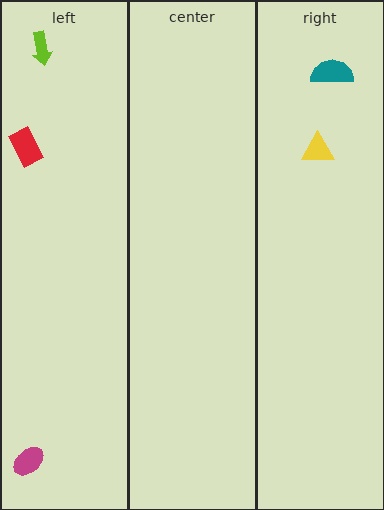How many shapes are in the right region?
2.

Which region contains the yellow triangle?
The right region.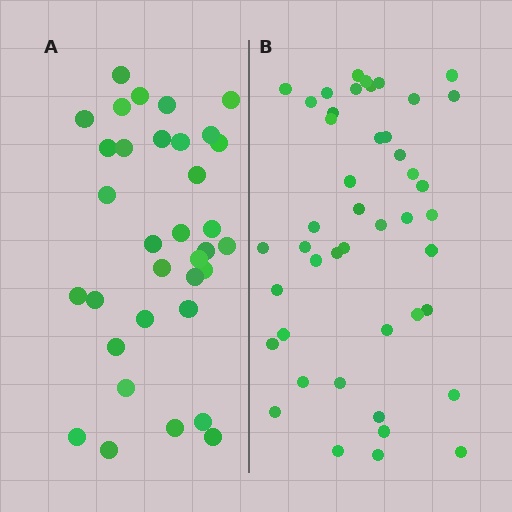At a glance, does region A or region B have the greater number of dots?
Region B (the right region) has more dots.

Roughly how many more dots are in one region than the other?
Region B has roughly 12 or so more dots than region A.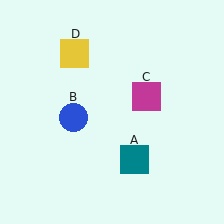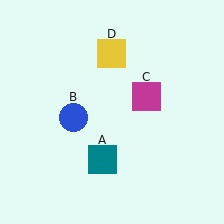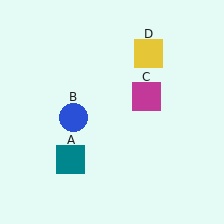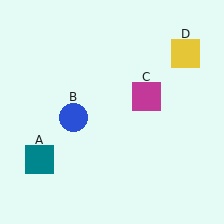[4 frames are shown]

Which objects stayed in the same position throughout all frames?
Blue circle (object B) and magenta square (object C) remained stationary.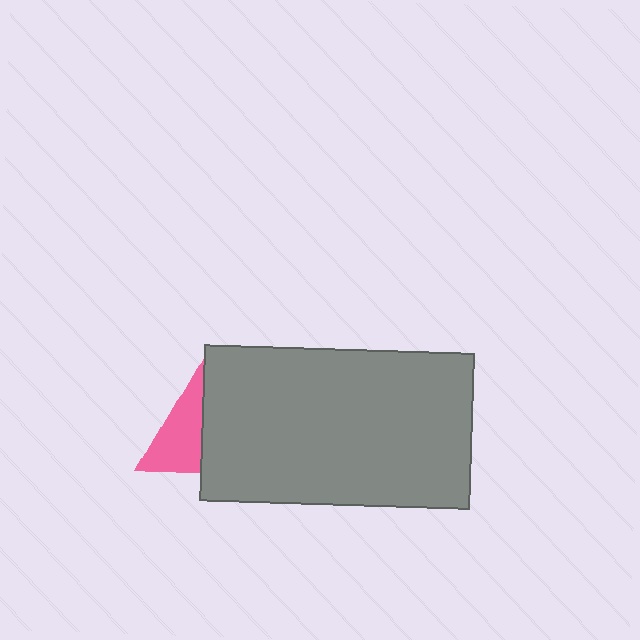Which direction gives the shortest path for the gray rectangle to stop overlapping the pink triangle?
Moving right gives the shortest separation.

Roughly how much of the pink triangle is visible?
About half of it is visible (roughly 48%).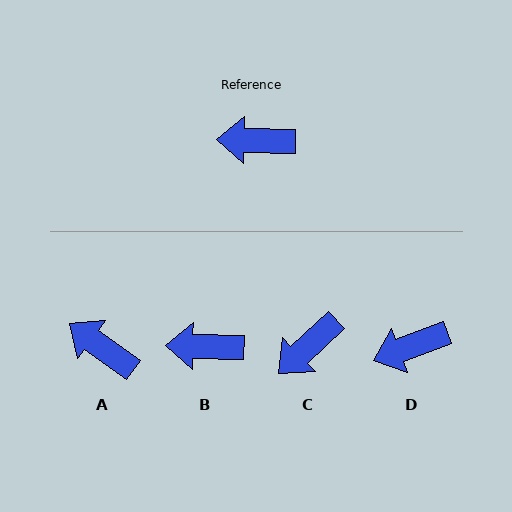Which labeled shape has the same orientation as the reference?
B.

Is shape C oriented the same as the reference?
No, it is off by about 45 degrees.